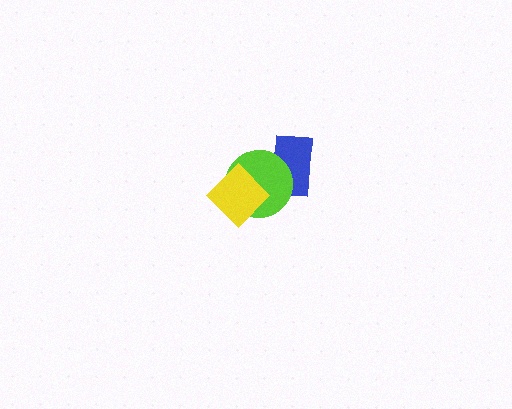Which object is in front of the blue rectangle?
The lime circle is in front of the blue rectangle.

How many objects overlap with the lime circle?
2 objects overlap with the lime circle.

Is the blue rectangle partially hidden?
Yes, it is partially covered by another shape.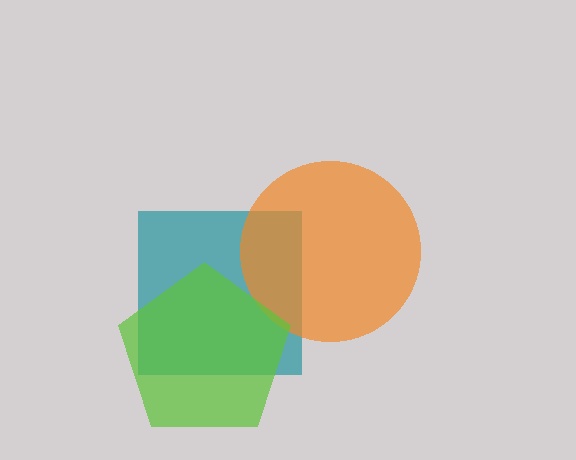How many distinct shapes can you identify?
There are 3 distinct shapes: a teal square, an orange circle, a lime pentagon.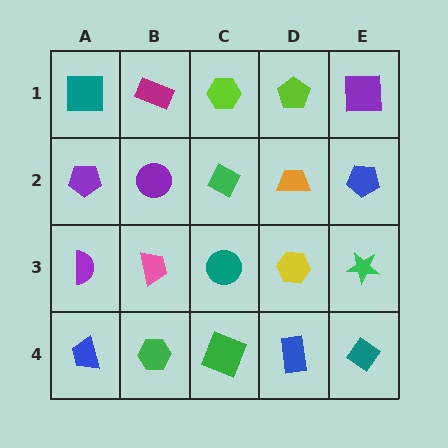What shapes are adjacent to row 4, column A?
A purple semicircle (row 3, column A), a green hexagon (row 4, column B).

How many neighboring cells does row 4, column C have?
3.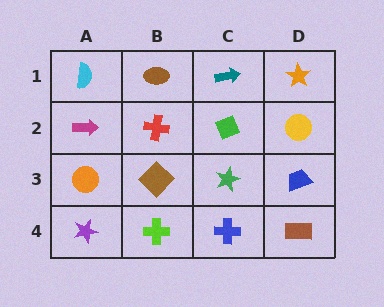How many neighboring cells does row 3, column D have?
3.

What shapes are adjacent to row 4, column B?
A brown diamond (row 3, column B), a purple star (row 4, column A), a blue cross (row 4, column C).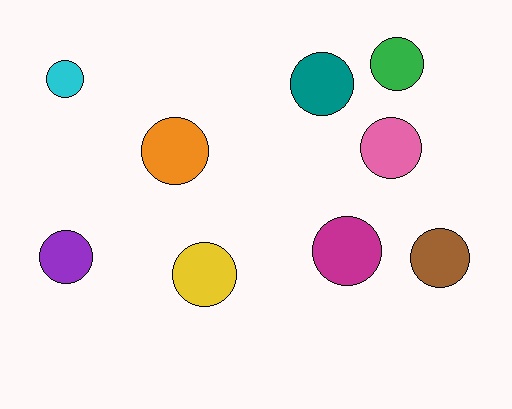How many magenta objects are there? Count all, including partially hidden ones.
There is 1 magenta object.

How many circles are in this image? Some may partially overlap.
There are 9 circles.